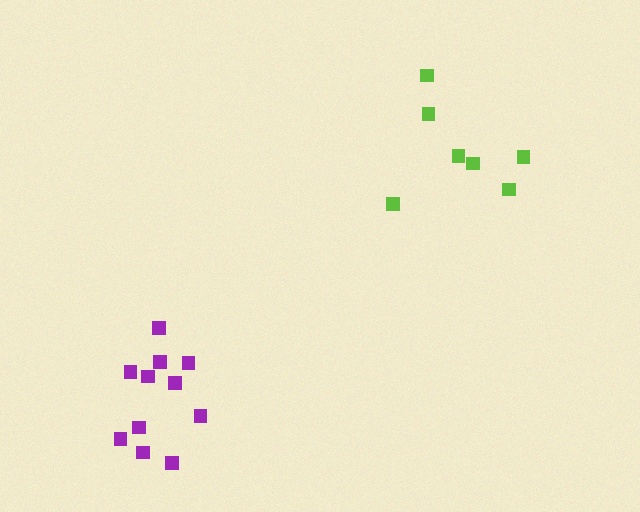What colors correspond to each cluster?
The clusters are colored: lime, purple.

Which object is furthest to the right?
The lime cluster is rightmost.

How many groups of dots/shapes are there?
There are 2 groups.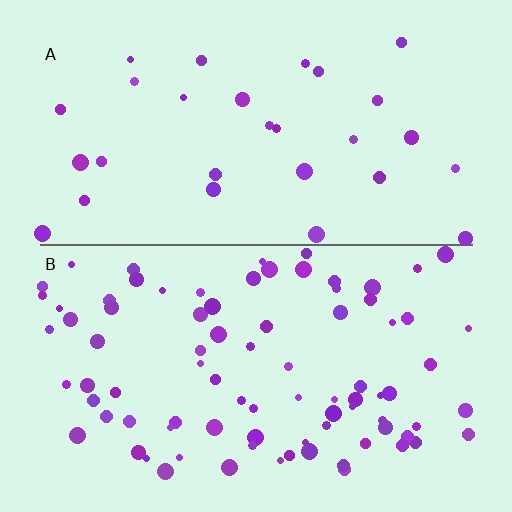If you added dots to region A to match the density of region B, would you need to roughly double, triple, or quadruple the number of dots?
Approximately triple.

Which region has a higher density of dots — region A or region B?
B (the bottom).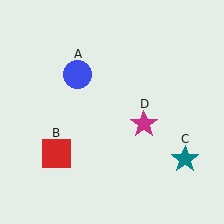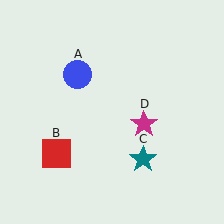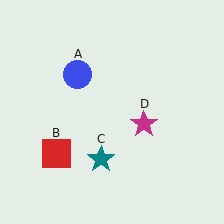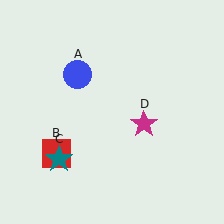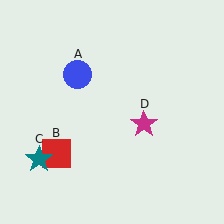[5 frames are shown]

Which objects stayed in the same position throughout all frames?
Blue circle (object A) and red square (object B) and magenta star (object D) remained stationary.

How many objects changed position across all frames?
1 object changed position: teal star (object C).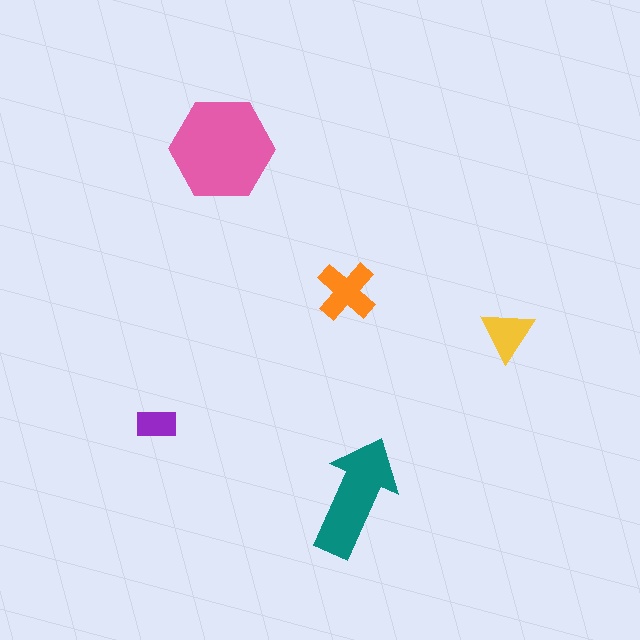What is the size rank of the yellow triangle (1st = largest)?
4th.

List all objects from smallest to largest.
The purple rectangle, the yellow triangle, the orange cross, the teal arrow, the pink hexagon.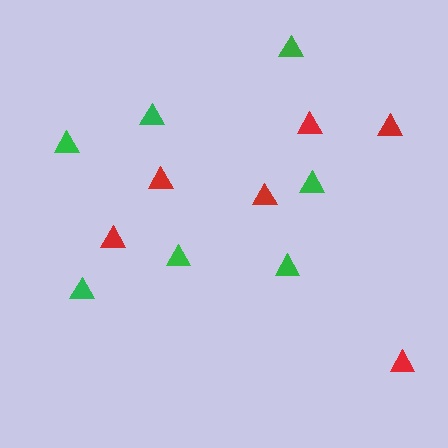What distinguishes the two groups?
There are 2 groups: one group of red triangles (6) and one group of green triangles (7).